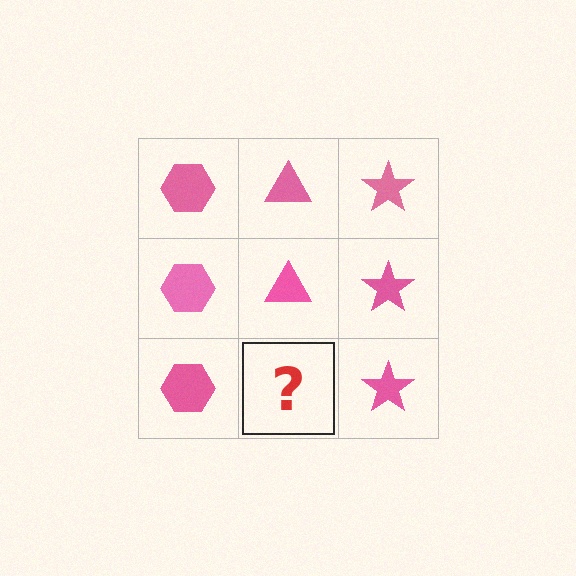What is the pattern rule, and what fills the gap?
The rule is that each column has a consistent shape. The gap should be filled with a pink triangle.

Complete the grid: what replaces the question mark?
The question mark should be replaced with a pink triangle.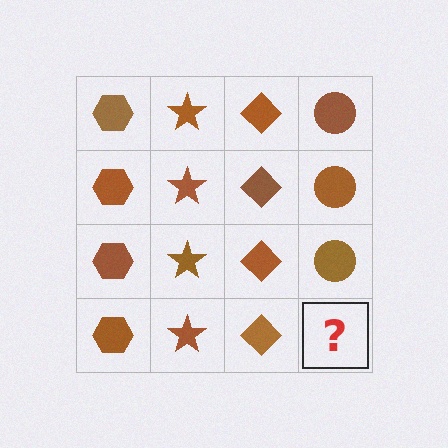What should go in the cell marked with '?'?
The missing cell should contain a brown circle.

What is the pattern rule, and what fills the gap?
The rule is that each column has a consistent shape. The gap should be filled with a brown circle.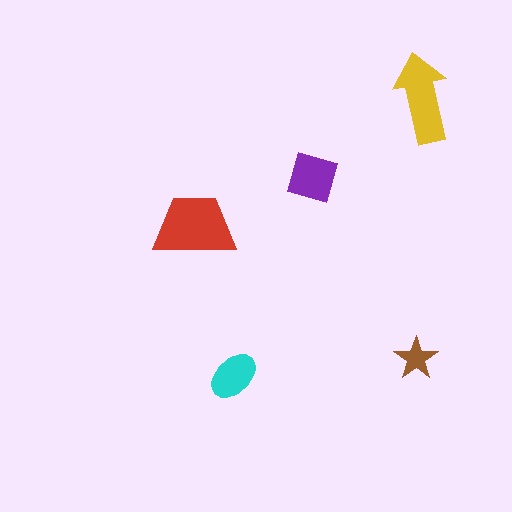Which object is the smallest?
The brown star.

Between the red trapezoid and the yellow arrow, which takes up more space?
The red trapezoid.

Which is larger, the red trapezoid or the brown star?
The red trapezoid.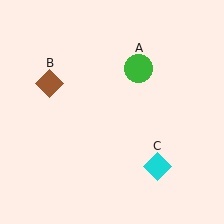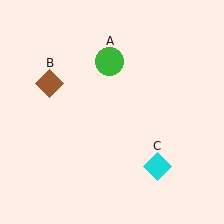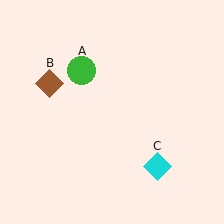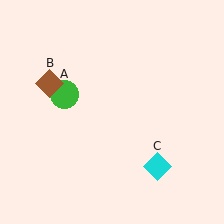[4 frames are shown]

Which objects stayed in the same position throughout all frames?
Brown diamond (object B) and cyan diamond (object C) remained stationary.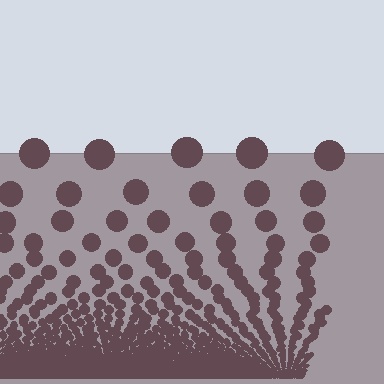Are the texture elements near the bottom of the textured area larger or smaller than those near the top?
Smaller. The gradient is inverted — elements near the bottom are smaller and denser.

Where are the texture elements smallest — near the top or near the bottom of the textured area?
Near the bottom.